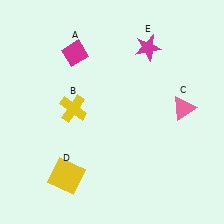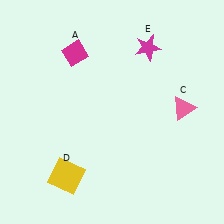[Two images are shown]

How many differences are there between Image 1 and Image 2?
There is 1 difference between the two images.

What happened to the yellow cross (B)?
The yellow cross (B) was removed in Image 2. It was in the top-left area of Image 1.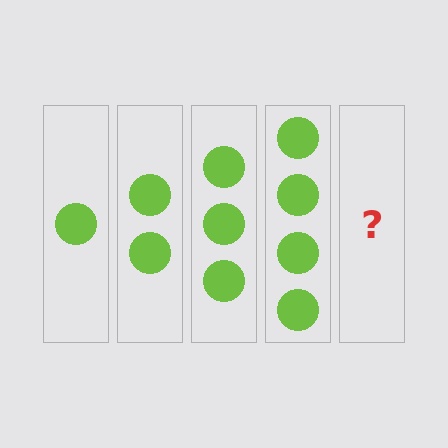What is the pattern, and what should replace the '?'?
The pattern is that each step adds one more circle. The '?' should be 5 circles.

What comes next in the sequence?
The next element should be 5 circles.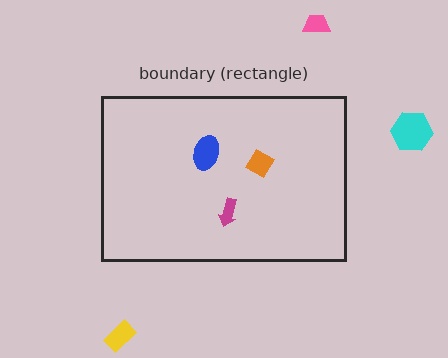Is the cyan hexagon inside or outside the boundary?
Outside.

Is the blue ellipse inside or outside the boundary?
Inside.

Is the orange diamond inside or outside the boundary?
Inside.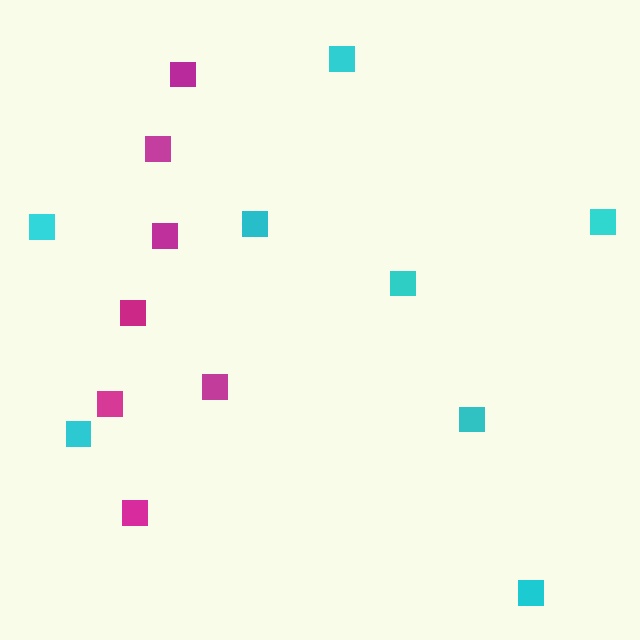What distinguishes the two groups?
There are 2 groups: one group of magenta squares (7) and one group of cyan squares (8).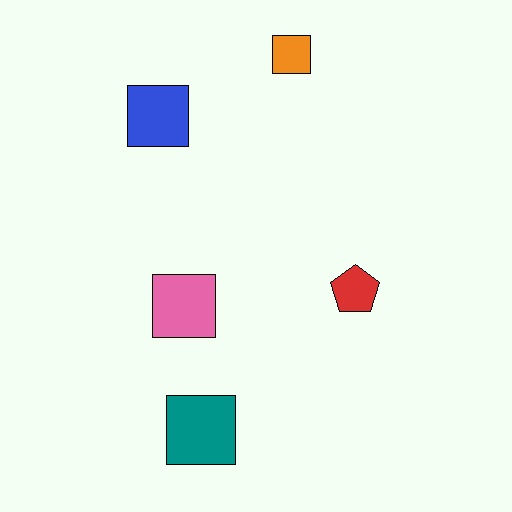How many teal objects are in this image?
There is 1 teal object.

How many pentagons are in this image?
There is 1 pentagon.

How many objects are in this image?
There are 5 objects.